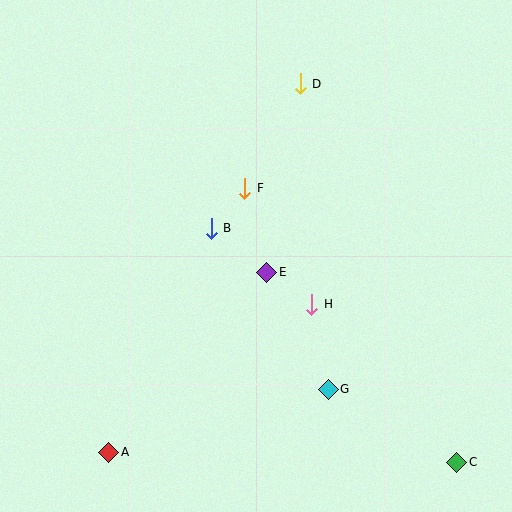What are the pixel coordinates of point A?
Point A is at (109, 452).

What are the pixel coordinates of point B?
Point B is at (211, 228).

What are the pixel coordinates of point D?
Point D is at (300, 84).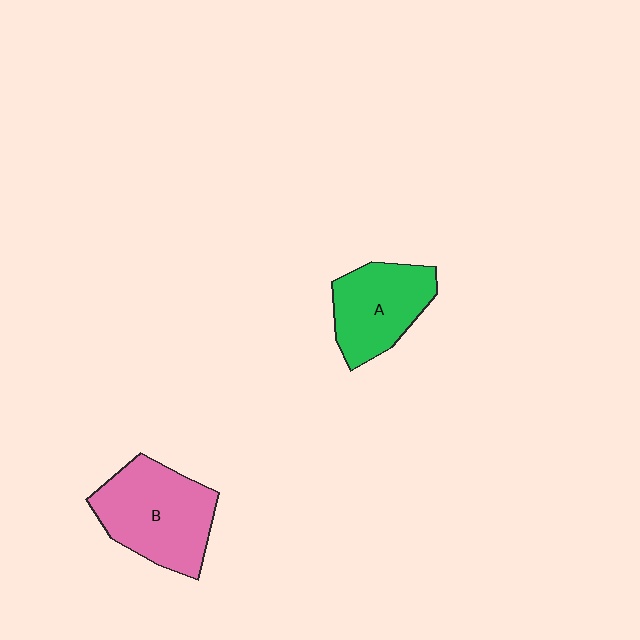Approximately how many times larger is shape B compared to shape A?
Approximately 1.3 times.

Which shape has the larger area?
Shape B (pink).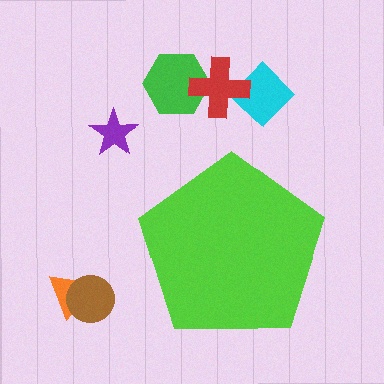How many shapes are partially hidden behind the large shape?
0 shapes are partially hidden.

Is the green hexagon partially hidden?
No, the green hexagon is fully visible.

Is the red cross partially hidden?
No, the red cross is fully visible.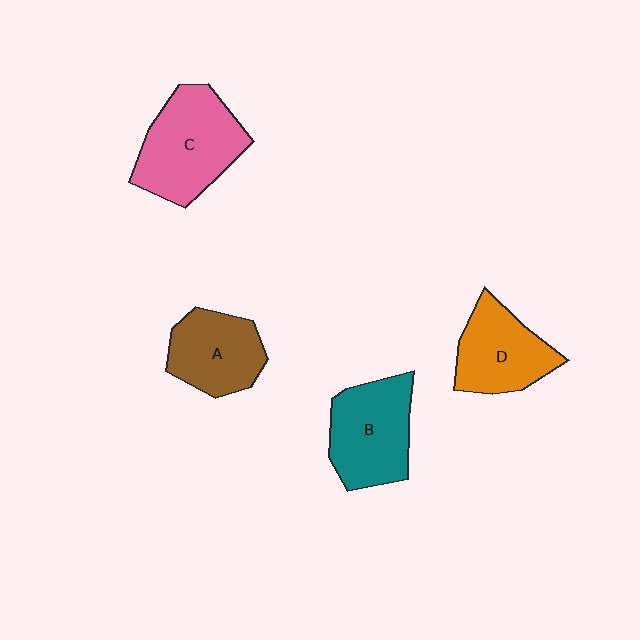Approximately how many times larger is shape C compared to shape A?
Approximately 1.4 times.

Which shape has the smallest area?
Shape A (brown).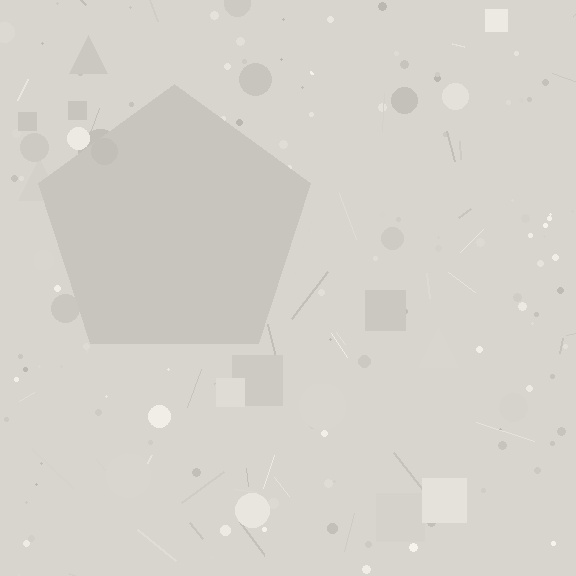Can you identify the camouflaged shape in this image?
The camouflaged shape is a pentagon.